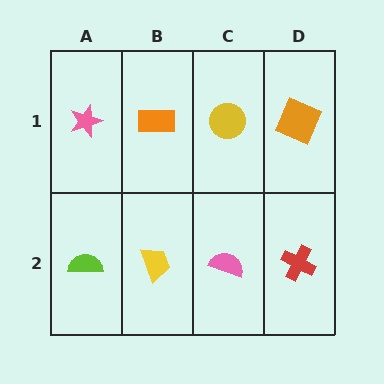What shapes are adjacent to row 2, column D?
An orange square (row 1, column D), a pink semicircle (row 2, column C).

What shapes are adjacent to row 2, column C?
A yellow circle (row 1, column C), a yellow trapezoid (row 2, column B), a red cross (row 2, column D).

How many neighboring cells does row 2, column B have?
3.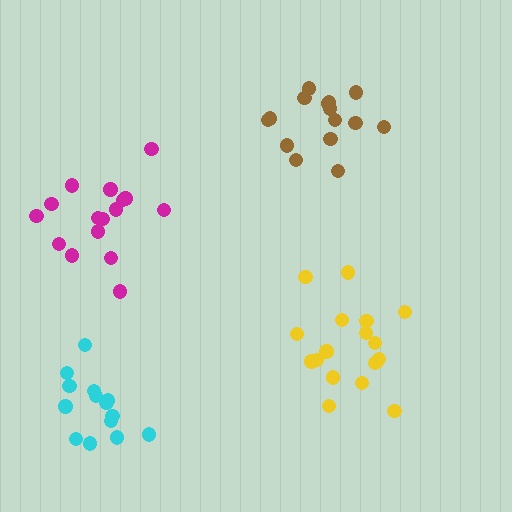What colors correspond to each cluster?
The clusters are colored: brown, magenta, yellow, cyan.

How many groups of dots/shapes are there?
There are 4 groups.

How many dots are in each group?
Group 1: 15 dots, Group 2: 16 dots, Group 3: 18 dots, Group 4: 14 dots (63 total).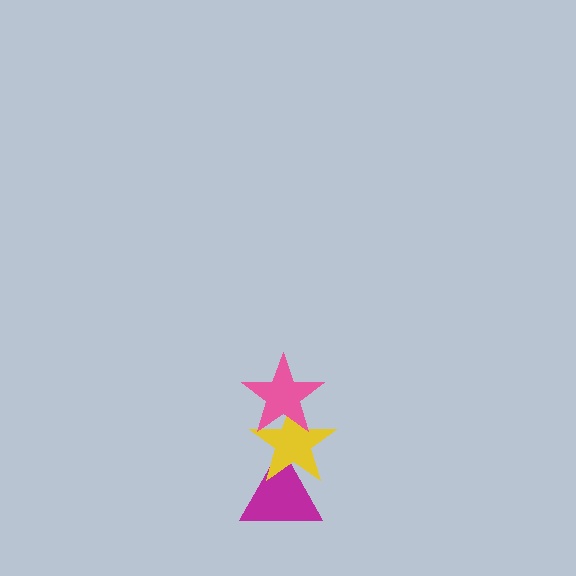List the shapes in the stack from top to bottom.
From top to bottom: the pink star, the yellow star, the magenta triangle.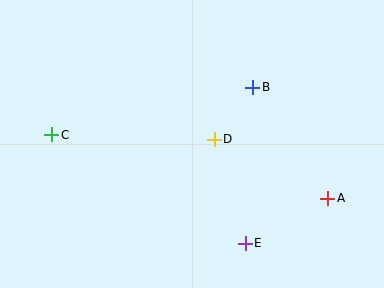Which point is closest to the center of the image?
Point D at (214, 139) is closest to the center.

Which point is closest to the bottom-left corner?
Point C is closest to the bottom-left corner.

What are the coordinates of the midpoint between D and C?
The midpoint between D and C is at (133, 137).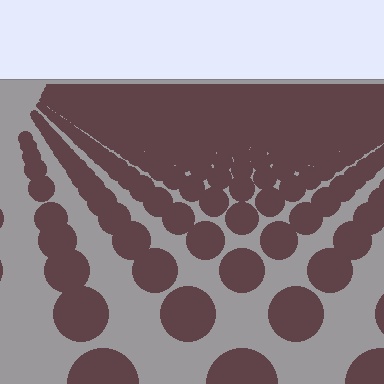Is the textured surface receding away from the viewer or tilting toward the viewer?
The surface is receding away from the viewer. Texture elements get smaller and denser toward the top.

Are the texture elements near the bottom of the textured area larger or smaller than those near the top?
Larger. Near the bottom, elements are closer to the viewer and appear at a bigger on-screen size.